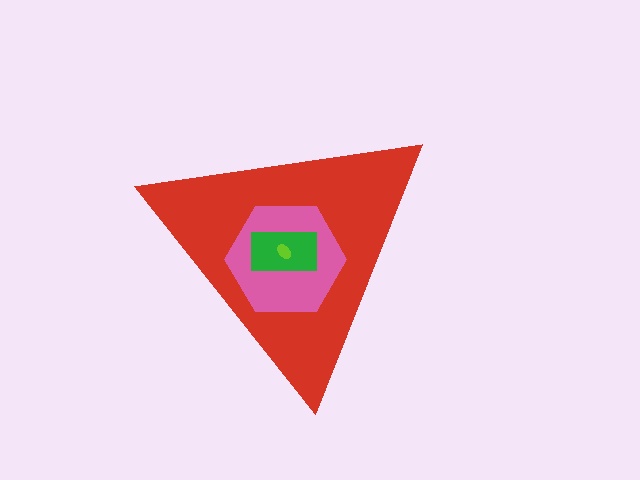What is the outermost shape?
The red triangle.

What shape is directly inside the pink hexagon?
The green rectangle.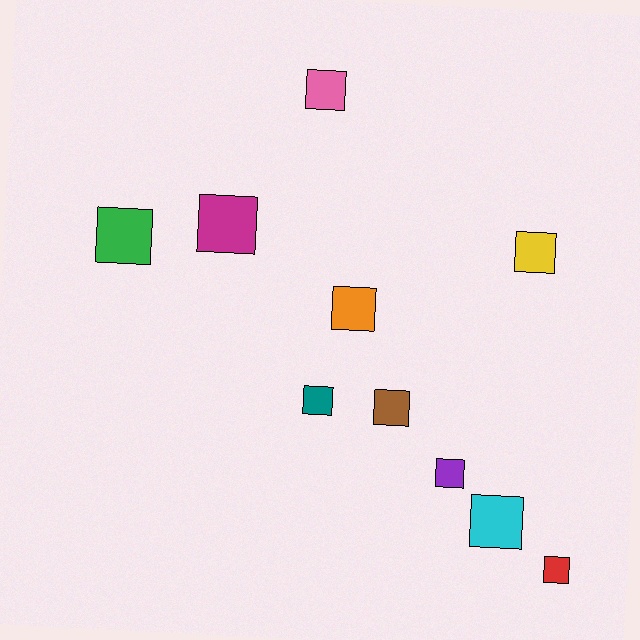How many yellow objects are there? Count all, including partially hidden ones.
There is 1 yellow object.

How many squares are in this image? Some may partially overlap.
There are 10 squares.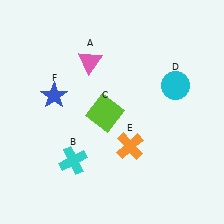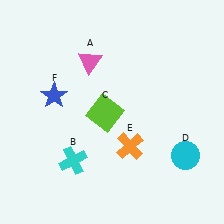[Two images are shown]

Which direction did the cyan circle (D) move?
The cyan circle (D) moved down.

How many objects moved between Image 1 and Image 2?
1 object moved between the two images.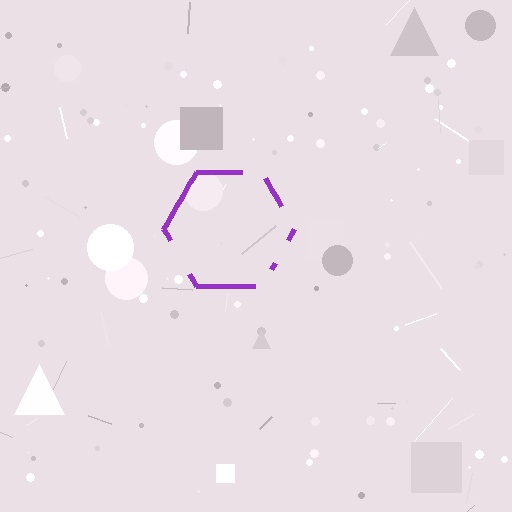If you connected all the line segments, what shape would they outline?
They would outline a hexagon.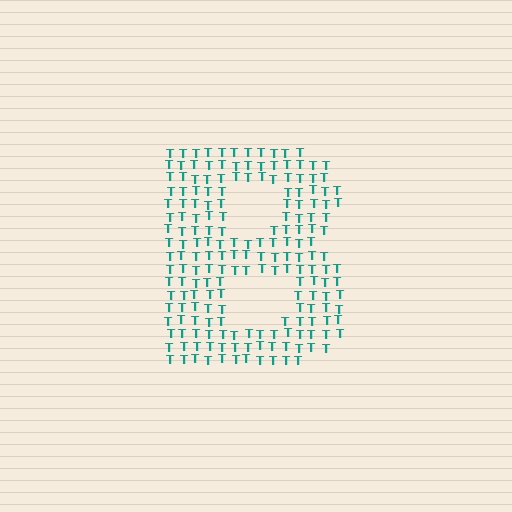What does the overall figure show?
The overall figure shows the letter B.